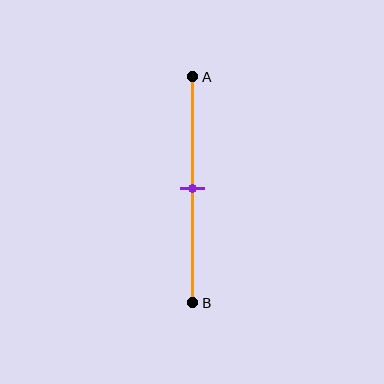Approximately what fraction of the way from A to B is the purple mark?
The purple mark is approximately 50% of the way from A to B.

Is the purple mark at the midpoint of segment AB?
Yes, the mark is approximately at the midpoint.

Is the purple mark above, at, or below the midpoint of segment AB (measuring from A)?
The purple mark is approximately at the midpoint of segment AB.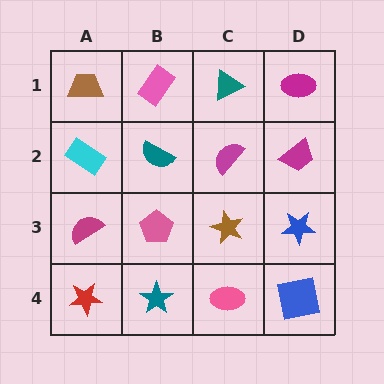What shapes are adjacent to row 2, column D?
A magenta ellipse (row 1, column D), a blue star (row 3, column D), a magenta semicircle (row 2, column C).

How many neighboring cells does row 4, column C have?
3.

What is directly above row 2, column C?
A teal triangle.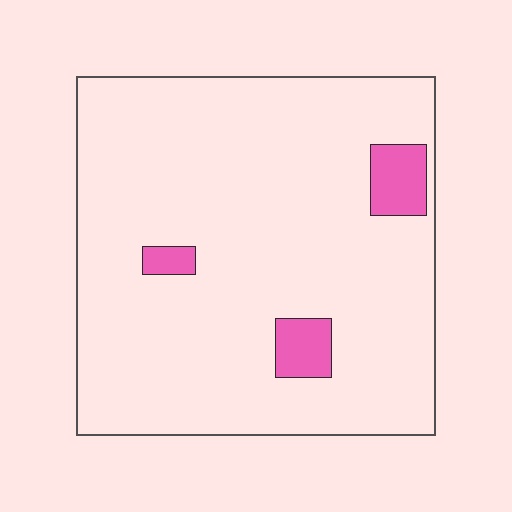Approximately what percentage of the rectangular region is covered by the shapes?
Approximately 5%.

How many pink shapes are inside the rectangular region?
3.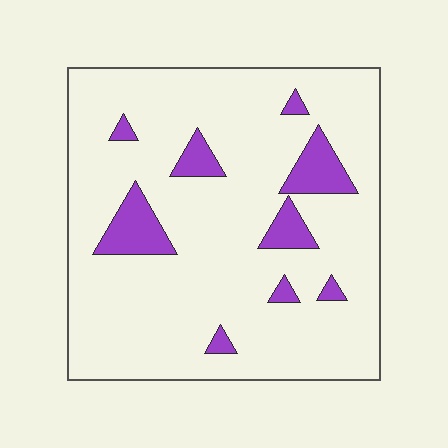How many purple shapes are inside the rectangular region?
9.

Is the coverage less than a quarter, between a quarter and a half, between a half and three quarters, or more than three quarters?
Less than a quarter.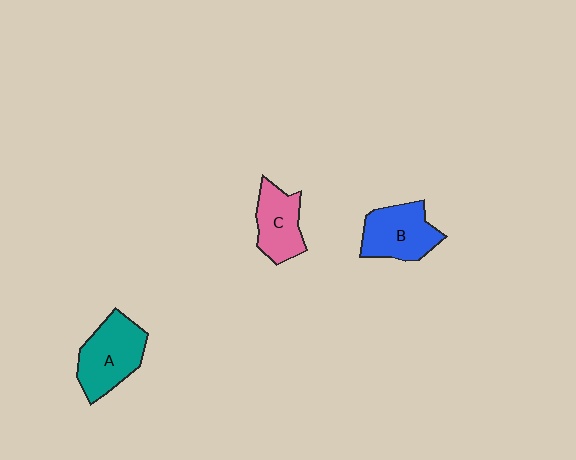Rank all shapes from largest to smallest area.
From largest to smallest: A (teal), B (blue), C (pink).